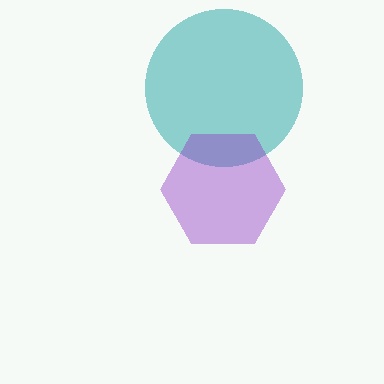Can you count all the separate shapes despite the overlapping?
Yes, there are 2 separate shapes.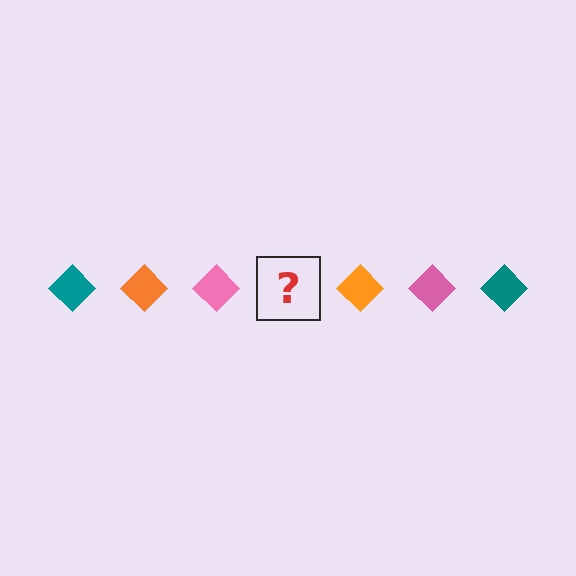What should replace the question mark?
The question mark should be replaced with a teal diamond.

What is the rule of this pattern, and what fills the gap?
The rule is that the pattern cycles through teal, orange, pink diamonds. The gap should be filled with a teal diamond.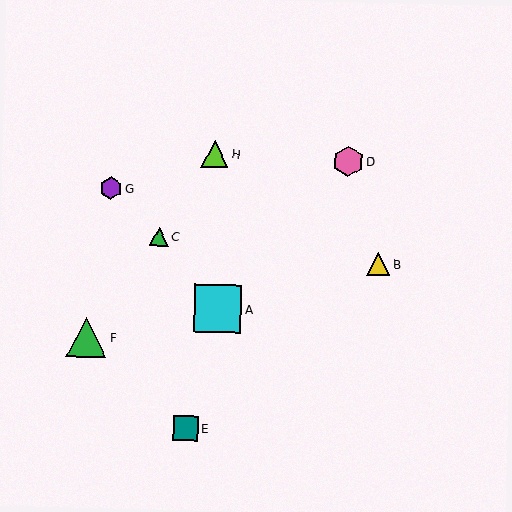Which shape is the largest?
The cyan square (labeled A) is the largest.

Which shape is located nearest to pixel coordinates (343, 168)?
The pink hexagon (labeled D) at (348, 162) is nearest to that location.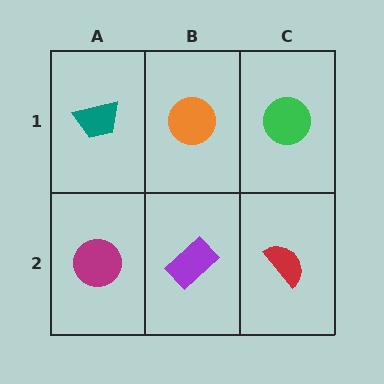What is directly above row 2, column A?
A teal trapezoid.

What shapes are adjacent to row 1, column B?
A purple rectangle (row 2, column B), a teal trapezoid (row 1, column A), a green circle (row 1, column C).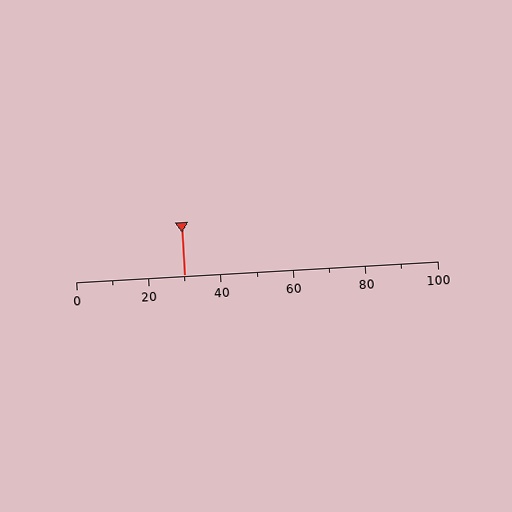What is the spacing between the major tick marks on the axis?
The major ticks are spaced 20 apart.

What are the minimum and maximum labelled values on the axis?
The axis runs from 0 to 100.